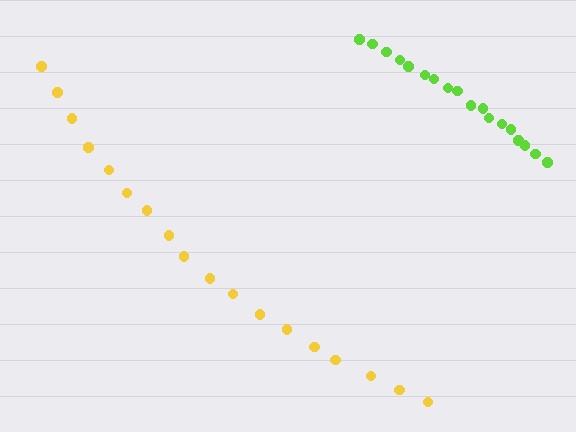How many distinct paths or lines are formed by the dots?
There are 2 distinct paths.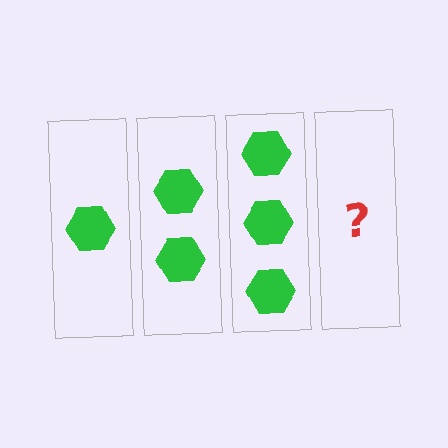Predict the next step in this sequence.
The next step is 4 hexagons.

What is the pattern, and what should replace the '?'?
The pattern is that each step adds one more hexagon. The '?' should be 4 hexagons.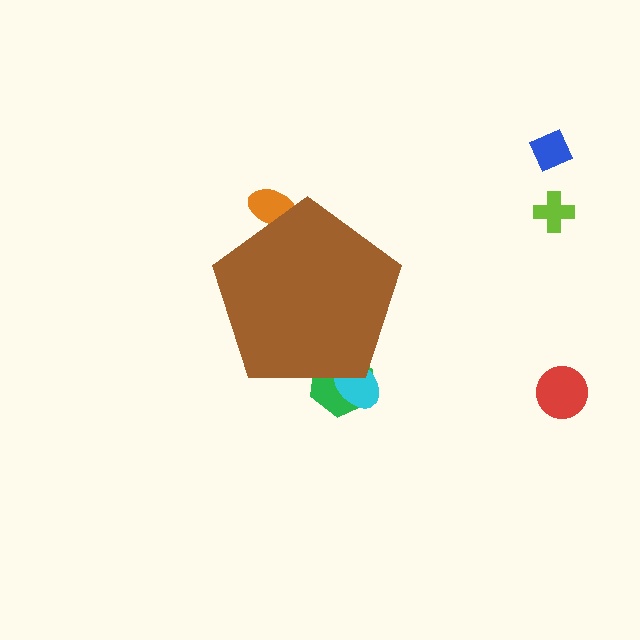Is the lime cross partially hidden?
No, the lime cross is fully visible.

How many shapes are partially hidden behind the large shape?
3 shapes are partially hidden.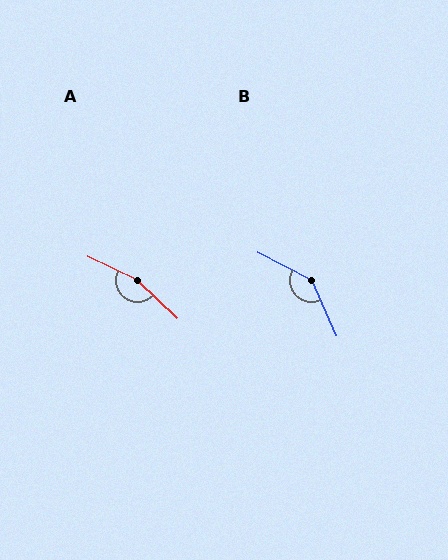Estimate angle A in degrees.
Approximately 162 degrees.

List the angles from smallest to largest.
B (141°), A (162°).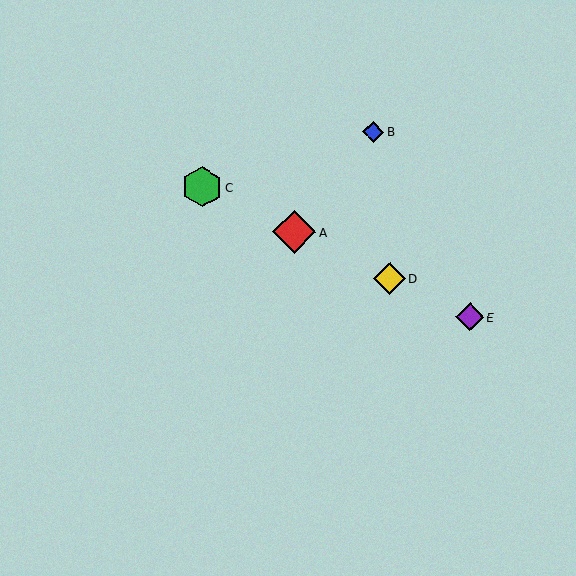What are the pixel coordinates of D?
Object D is at (390, 279).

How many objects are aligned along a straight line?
4 objects (A, C, D, E) are aligned along a straight line.